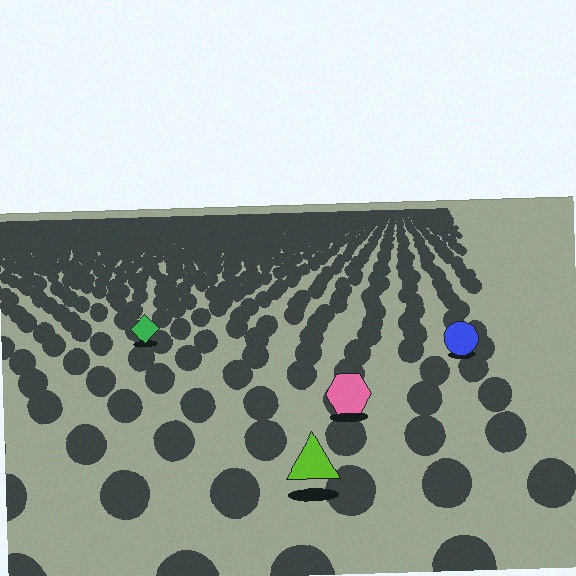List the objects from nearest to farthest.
From nearest to farthest: the lime triangle, the pink hexagon, the blue circle, the green diamond.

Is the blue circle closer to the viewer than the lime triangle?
No. The lime triangle is closer — you can tell from the texture gradient: the ground texture is coarser near it.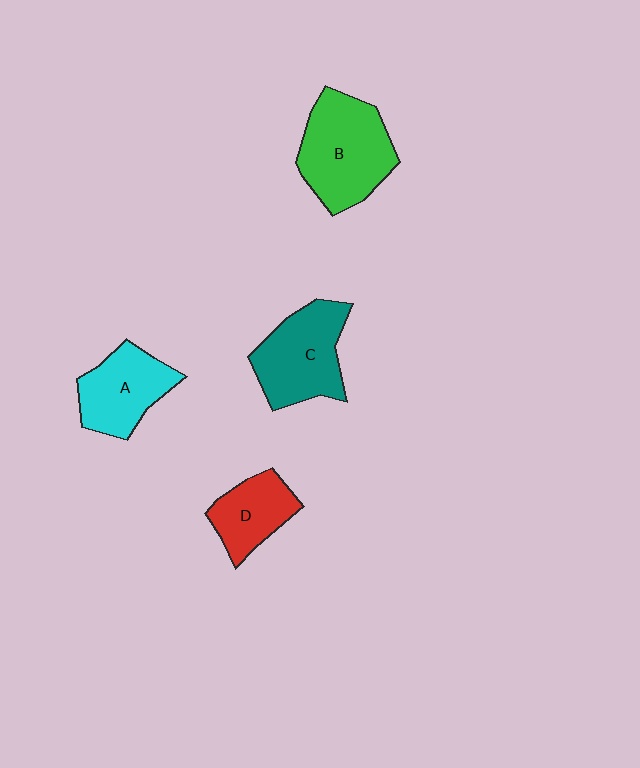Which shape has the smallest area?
Shape D (red).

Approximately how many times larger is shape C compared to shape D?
Approximately 1.5 times.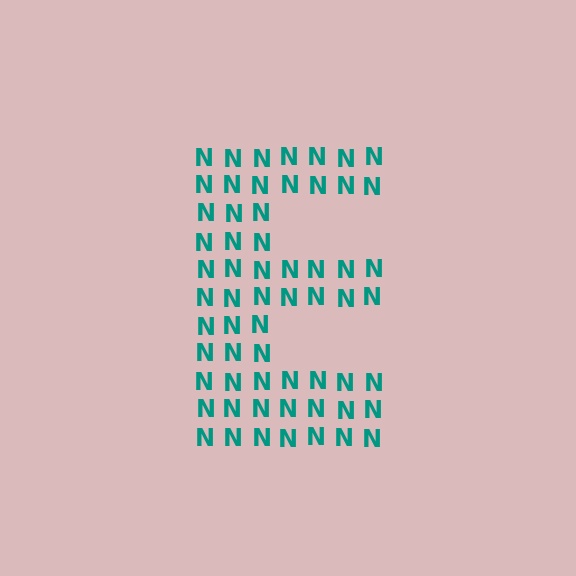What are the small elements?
The small elements are letter N's.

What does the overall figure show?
The overall figure shows the letter E.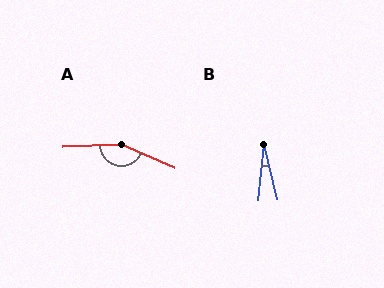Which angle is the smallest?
B, at approximately 19 degrees.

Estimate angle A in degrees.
Approximately 154 degrees.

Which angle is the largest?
A, at approximately 154 degrees.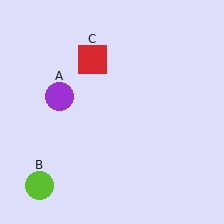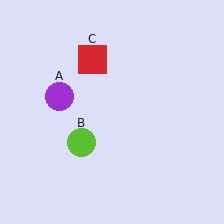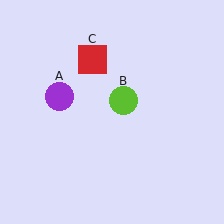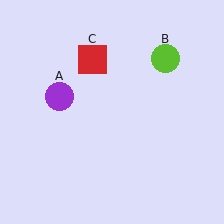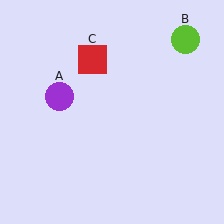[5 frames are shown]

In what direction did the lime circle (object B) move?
The lime circle (object B) moved up and to the right.